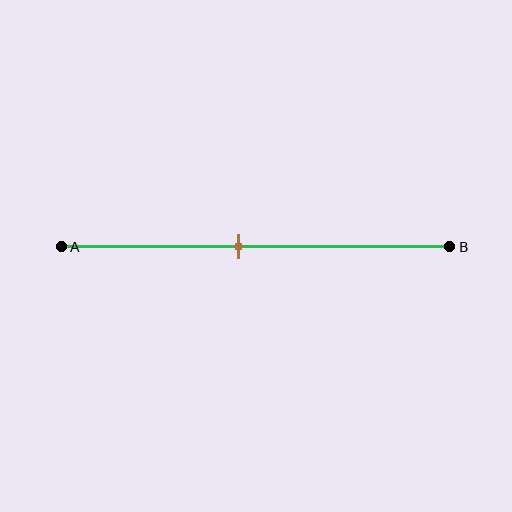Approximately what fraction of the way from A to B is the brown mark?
The brown mark is approximately 45% of the way from A to B.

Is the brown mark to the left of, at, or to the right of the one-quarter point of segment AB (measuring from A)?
The brown mark is to the right of the one-quarter point of segment AB.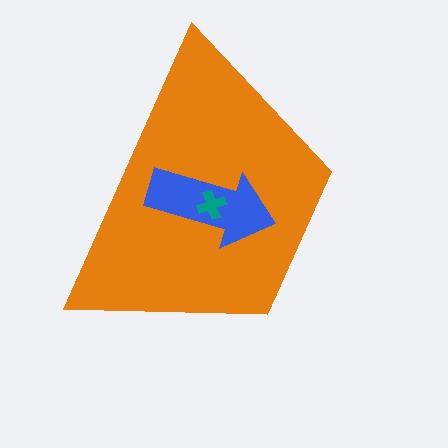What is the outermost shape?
The orange trapezoid.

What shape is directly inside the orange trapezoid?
The blue arrow.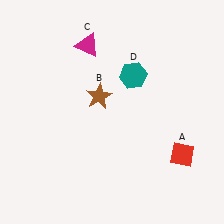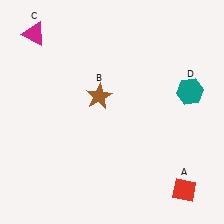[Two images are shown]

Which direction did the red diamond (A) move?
The red diamond (A) moved down.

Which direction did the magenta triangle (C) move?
The magenta triangle (C) moved left.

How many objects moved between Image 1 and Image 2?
3 objects moved between the two images.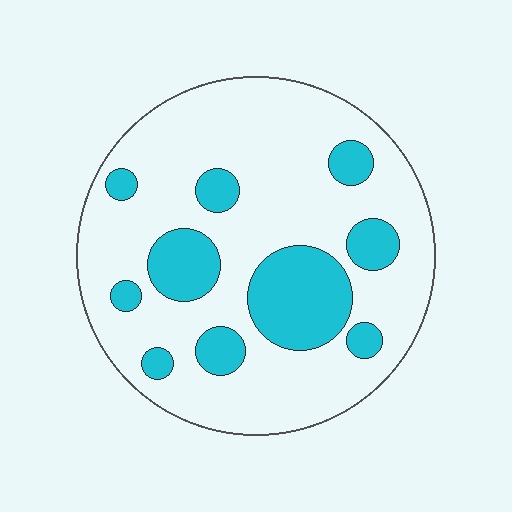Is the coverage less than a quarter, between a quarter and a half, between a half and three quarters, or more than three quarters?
Less than a quarter.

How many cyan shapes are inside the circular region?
10.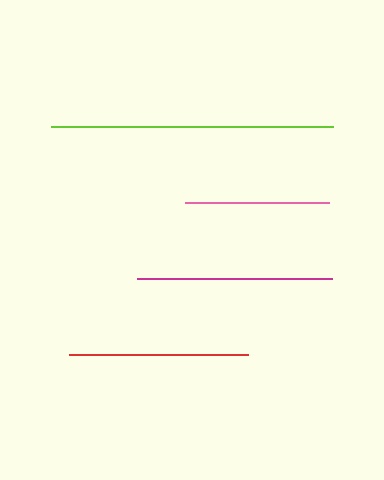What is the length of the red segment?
The red segment is approximately 180 pixels long.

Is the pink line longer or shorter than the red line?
The red line is longer than the pink line.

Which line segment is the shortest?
The pink line is the shortest at approximately 144 pixels.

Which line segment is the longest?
The lime line is the longest at approximately 282 pixels.